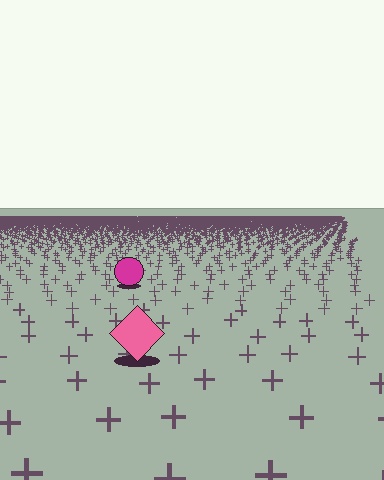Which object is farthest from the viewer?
The magenta circle is farthest from the viewer. It appears smaller and the ground texture around it is denser.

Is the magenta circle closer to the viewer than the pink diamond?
No. The pink diamond is closer — you can tell from the texture gradient: the ground texture is coarser near it.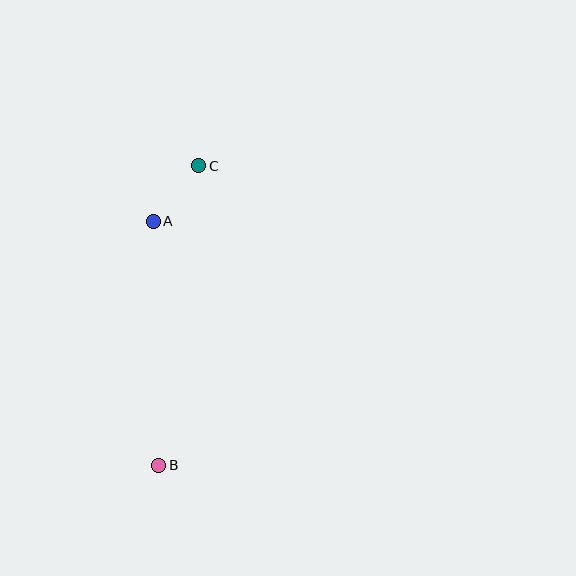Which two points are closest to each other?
Points A and C are closest to each other.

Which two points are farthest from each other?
Points B and C are farthest from each other.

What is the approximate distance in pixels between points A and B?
The distance between A and B is approximately 244 pixels.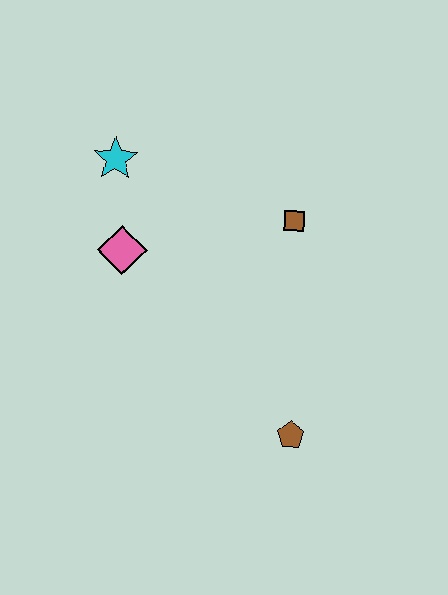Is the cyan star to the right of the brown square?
No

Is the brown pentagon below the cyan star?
Yes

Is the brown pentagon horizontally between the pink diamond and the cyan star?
No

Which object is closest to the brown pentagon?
The brown square is closest to the brown pentagon.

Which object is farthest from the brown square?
The brown pentagon is farthest from the brown square.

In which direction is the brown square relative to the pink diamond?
The brown square is to the right of the pink diamond.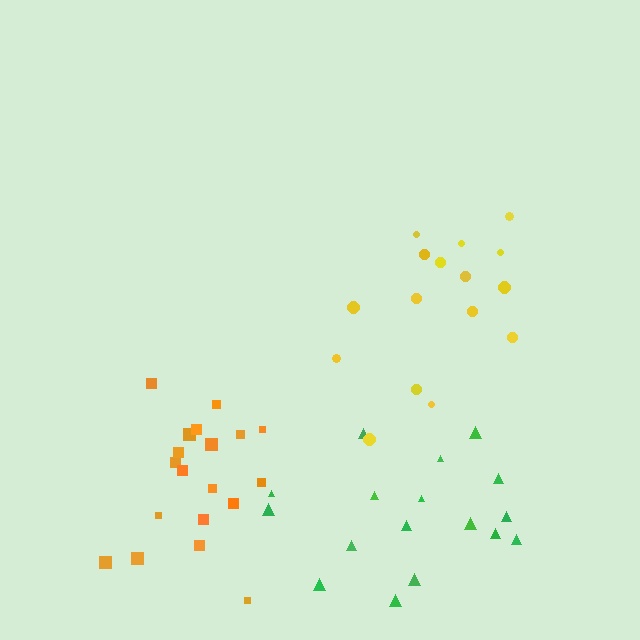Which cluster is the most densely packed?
Orange.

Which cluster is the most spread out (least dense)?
Green.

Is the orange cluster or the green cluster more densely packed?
Orange.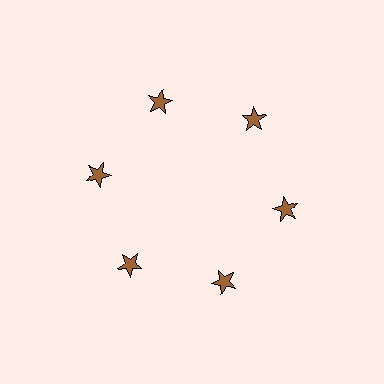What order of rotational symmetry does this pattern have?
This pattern has 6-fold rotational symmetry.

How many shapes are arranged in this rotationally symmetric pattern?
There are 6 shapes, arranged in 6 groups of 1.